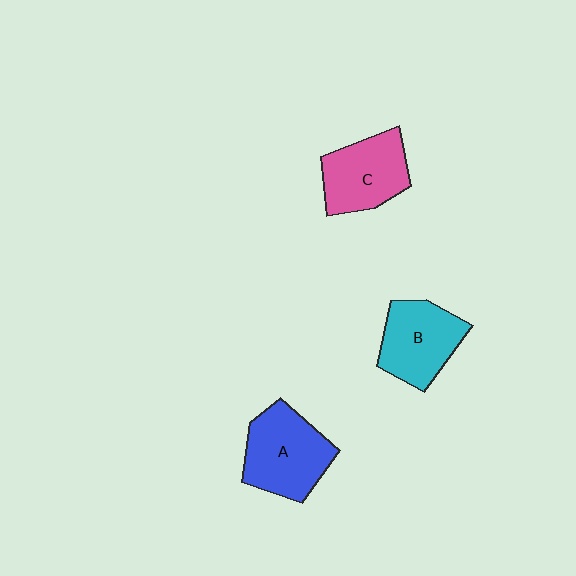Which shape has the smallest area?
Shape B (cyan).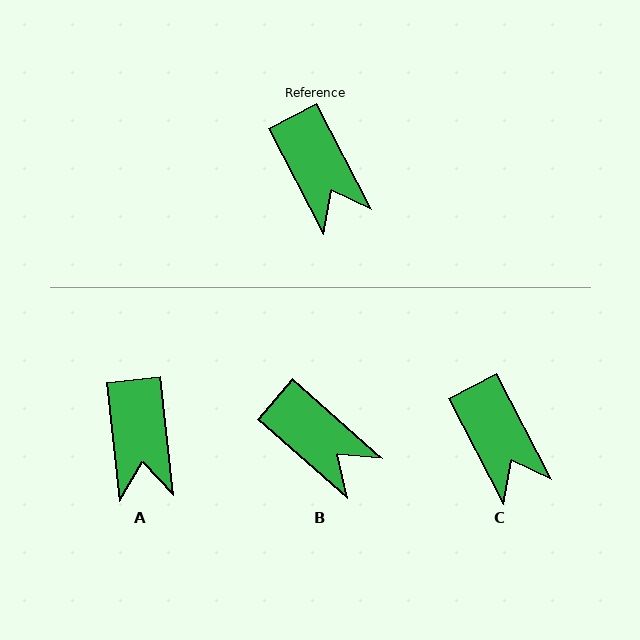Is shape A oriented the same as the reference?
No, it is off by about 21 degrees.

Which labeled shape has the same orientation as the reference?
C.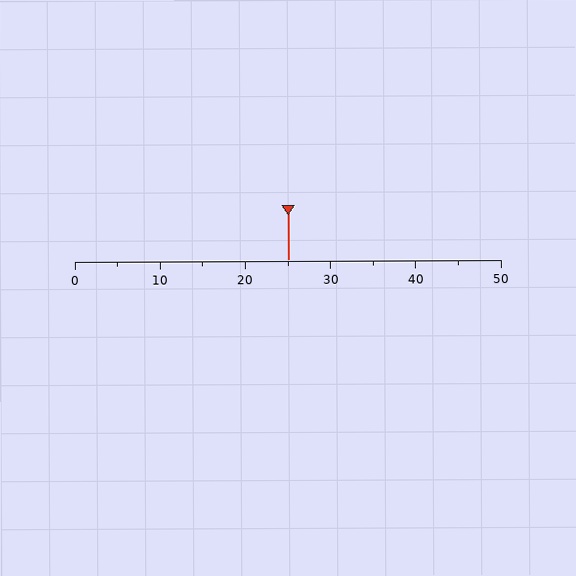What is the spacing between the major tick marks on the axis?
The major ticks are spaced 10 apart.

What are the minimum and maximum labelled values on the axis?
The axis runs from 0 to 50.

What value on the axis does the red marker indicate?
The marker indicates approximately 25.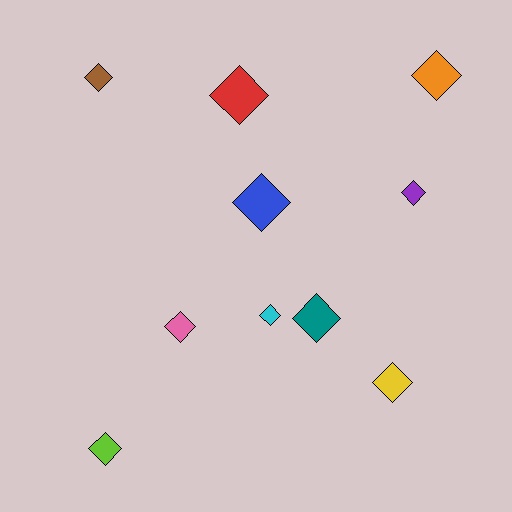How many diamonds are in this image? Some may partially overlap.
There are 10 diamonds.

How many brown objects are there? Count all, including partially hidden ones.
There is 1 brown object.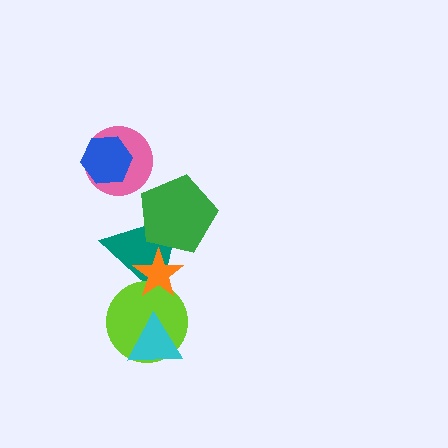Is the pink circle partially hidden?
Yes, it is partially covered by another shape.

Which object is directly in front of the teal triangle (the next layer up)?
The lime circle is directly in front of the teal triangle.